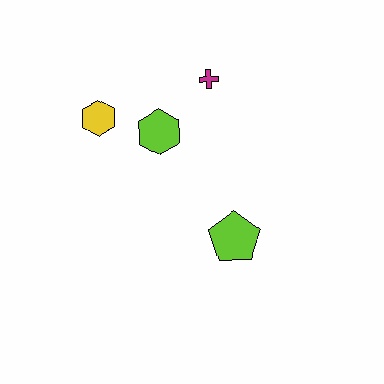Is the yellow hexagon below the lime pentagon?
No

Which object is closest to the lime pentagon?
The lime hexagon is closest to the lime pentagon.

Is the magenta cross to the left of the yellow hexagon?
No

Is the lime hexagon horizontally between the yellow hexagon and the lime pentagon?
Yes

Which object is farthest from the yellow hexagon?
The lime pentagon is farthest from the yellow hexagon.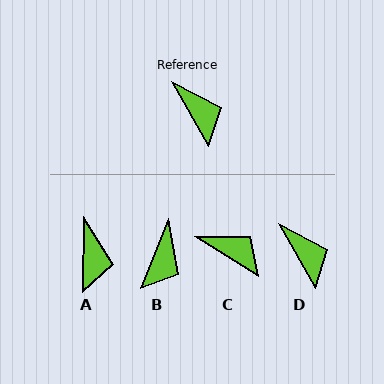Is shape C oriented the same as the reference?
No, it is off by about 29 degrees.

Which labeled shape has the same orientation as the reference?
D.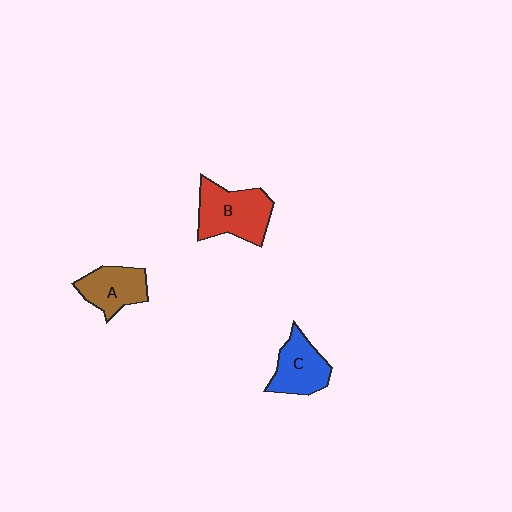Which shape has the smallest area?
Shape A (brown).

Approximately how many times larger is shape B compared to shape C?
Approximately 1.3 times.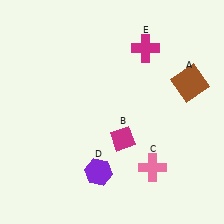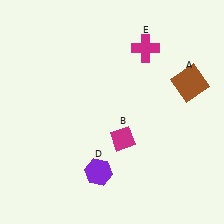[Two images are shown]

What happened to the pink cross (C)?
The pink cross (C) was removed in Image 2. It was in the bottom-right area of Image 1.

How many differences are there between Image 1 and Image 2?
There is 1 difference between the two images.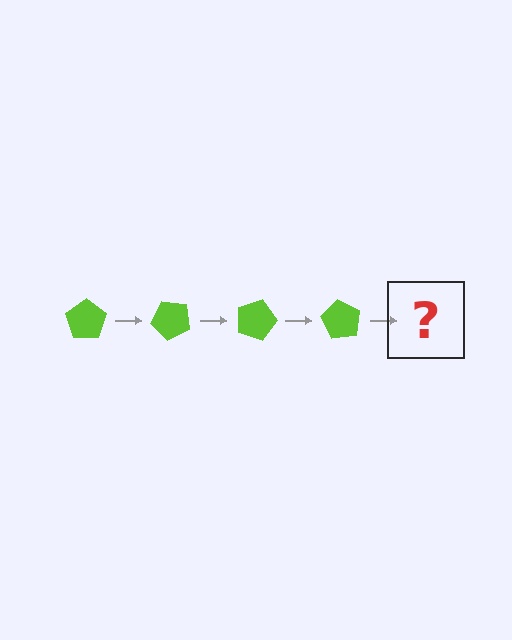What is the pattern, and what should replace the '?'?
The pattern is that the pentagon rotates 45 degrees each step. The '?' should be a lime pentagon rotated 180 degrees.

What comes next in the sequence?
The next element should be a lime pentagon rotated 180 degrees.